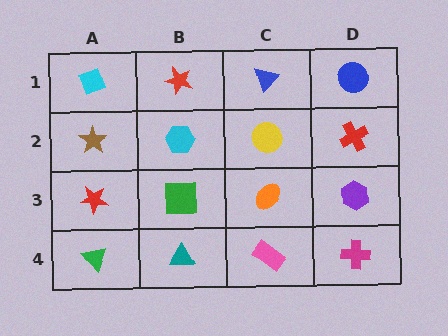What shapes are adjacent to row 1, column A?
A brown star (row 2, column A), a red star (row 1, column B).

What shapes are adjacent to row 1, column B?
A cyan hexagon (row 2, column B), a cyan diamond (row 1, column A), a blue triangle (row 1, column C).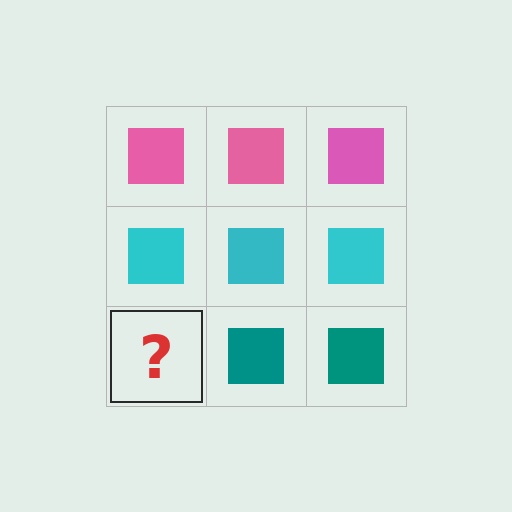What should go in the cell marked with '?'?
The missing cell should contain a teal square.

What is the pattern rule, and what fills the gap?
The rule is that each row has a consistent color. The gap should be filled with a teal square.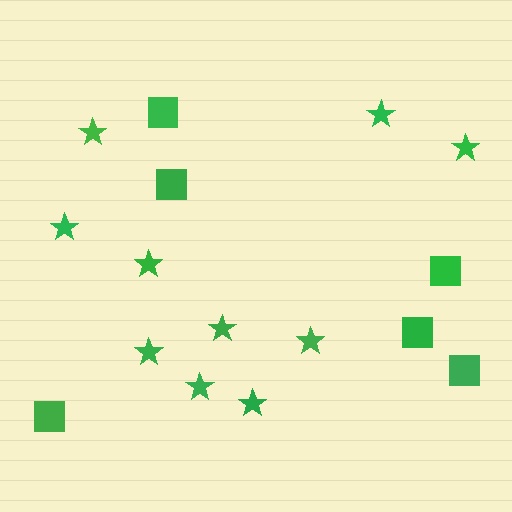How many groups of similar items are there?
There are 2 groups: one group of stars (10) and one group of squares (6).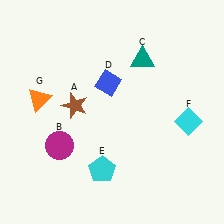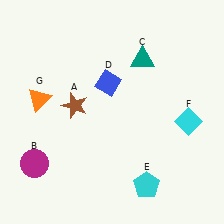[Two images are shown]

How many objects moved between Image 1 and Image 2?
2 objects moved between the two images.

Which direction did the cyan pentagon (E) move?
The cyan pentagon (E) moved right.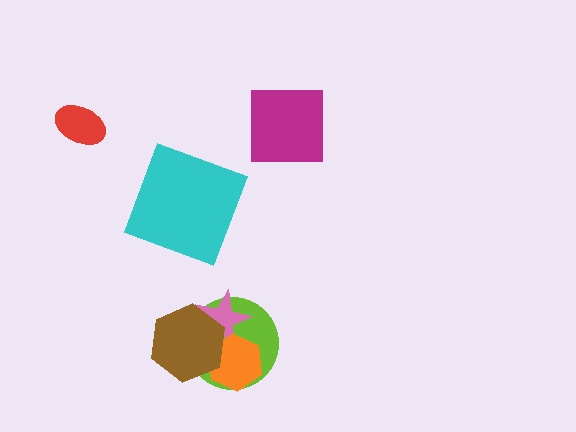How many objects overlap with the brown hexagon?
3 objects overlap with the brown hexagon.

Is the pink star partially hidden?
Yes, it is partially covered by another shape.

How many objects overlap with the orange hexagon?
3 objects overlap with the orange hexagon.